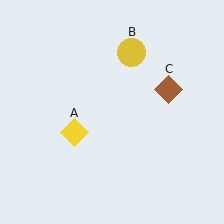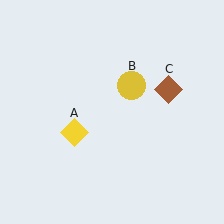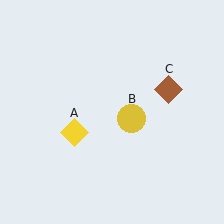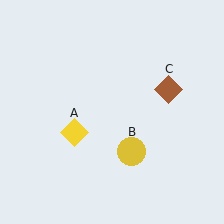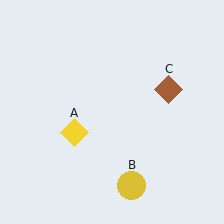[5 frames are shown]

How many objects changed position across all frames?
1 object changed position: yellow circle (object B).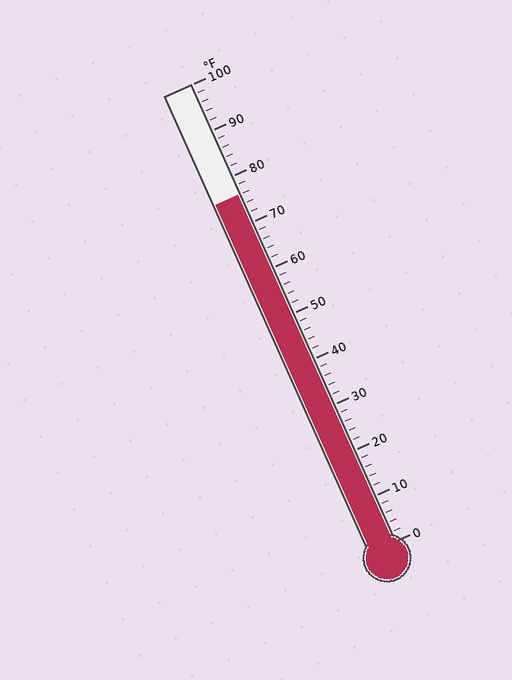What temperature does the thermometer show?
The thermometer shows approximately 76°F.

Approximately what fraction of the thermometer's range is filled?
The thermometer is filled to approximately 75% of its range.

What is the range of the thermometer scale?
The thermometer scale ranges from 0°F to 100°F.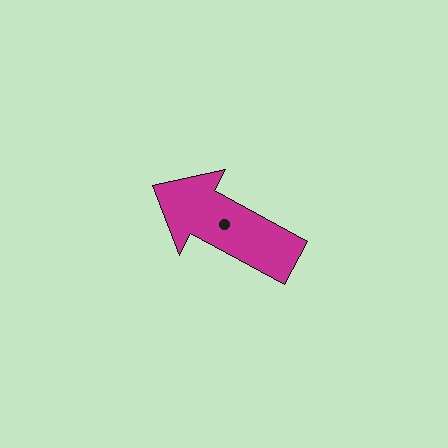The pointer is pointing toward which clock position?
Roughly 10 o'clock.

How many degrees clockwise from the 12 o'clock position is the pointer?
Approximately 298 degrees.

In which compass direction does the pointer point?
Northwest.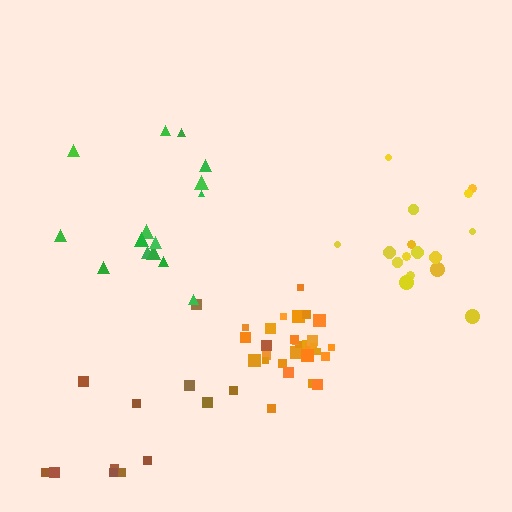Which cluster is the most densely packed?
Orange.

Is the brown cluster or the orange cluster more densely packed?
Orange.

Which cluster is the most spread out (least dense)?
Brown.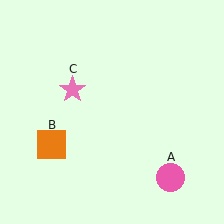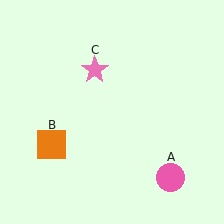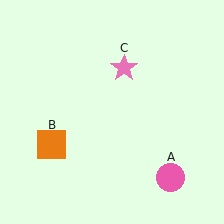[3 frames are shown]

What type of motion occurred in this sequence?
The pink star (object C) rotated clockwise around the center of the scene.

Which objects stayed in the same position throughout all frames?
Pink circle (object A) and orange square (object B) remained stationary.